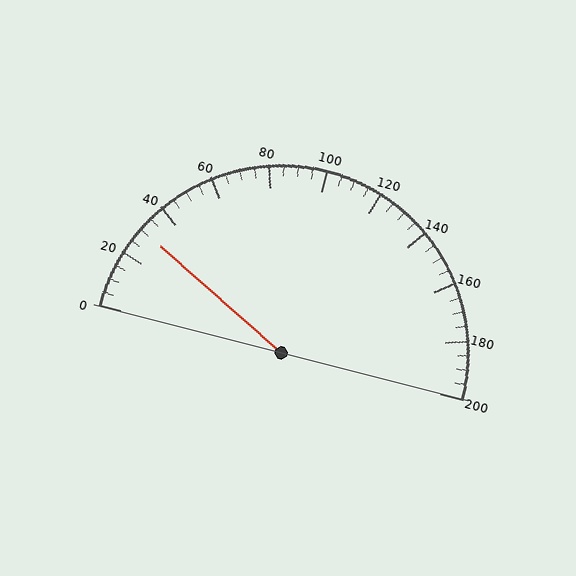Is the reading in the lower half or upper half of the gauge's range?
The reading is in the lower half of the range (0 to 200).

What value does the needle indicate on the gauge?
The needle indicates approximately 30.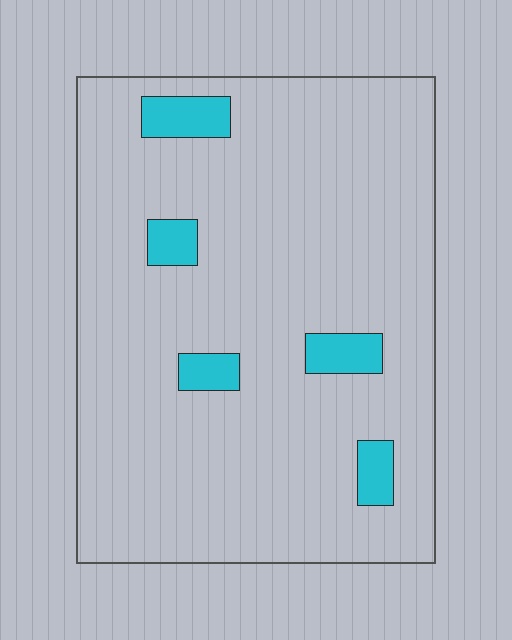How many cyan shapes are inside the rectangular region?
5.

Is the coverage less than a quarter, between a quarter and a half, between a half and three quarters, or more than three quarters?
Less than a quarter.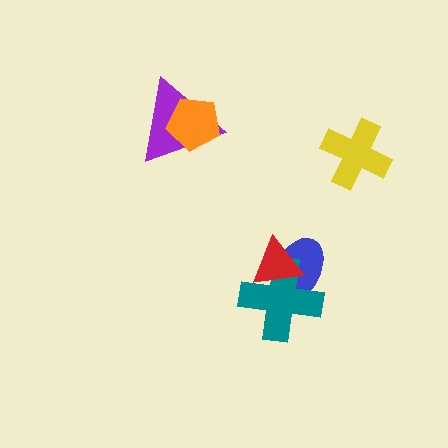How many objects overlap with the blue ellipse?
2 objects overlap with the blue ellipse.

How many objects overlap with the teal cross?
2 objects overlap with the teal cross.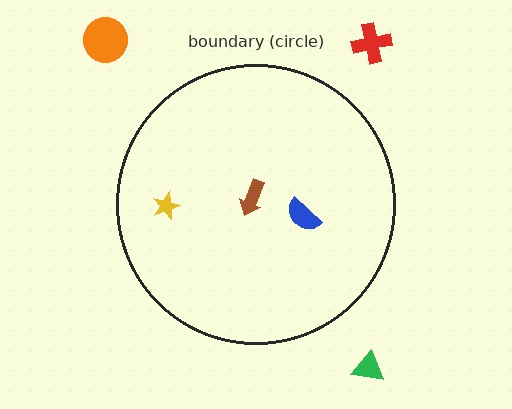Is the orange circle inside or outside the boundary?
Outside.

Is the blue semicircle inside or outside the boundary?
Inside.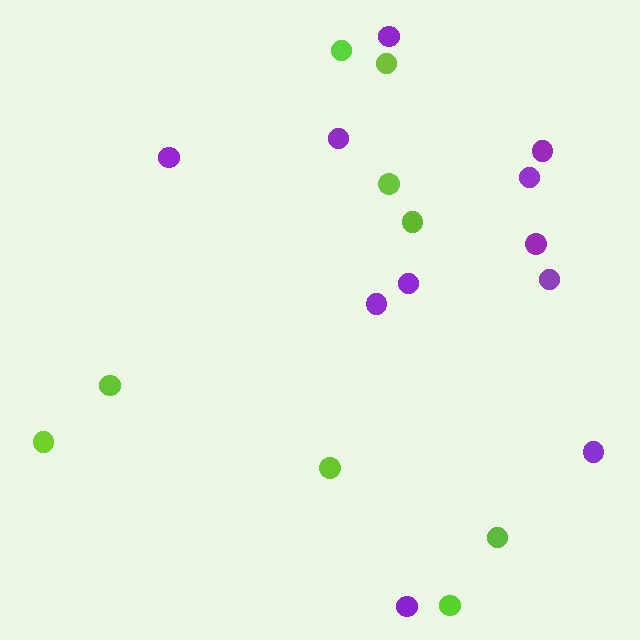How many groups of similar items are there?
There are 2 groups: one group of lime circles (9) and one group of purple circles (11).